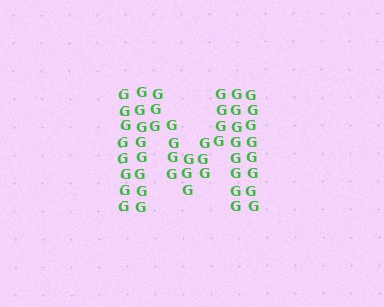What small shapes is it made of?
It is made of small letter G's.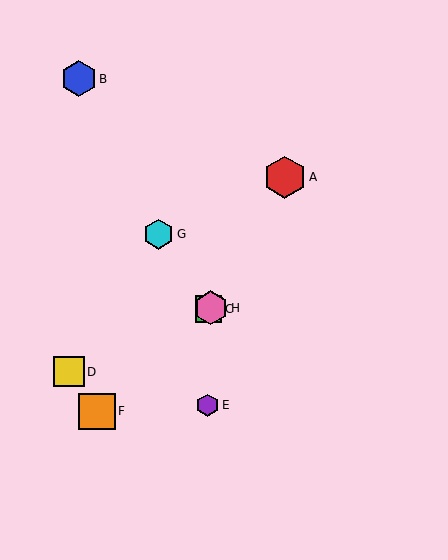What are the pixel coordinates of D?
Object D is at (69, 372).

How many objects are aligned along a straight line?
3 objects (C, D, H) are aligned along a straight line.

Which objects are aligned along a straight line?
Objects C, D, H are aligned along a straight line.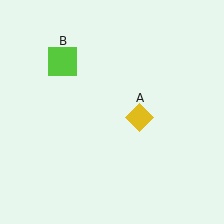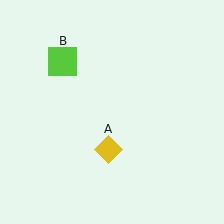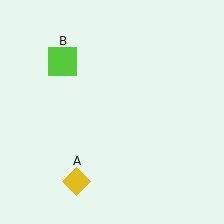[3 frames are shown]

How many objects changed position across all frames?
1 object changed position: yellow diamond (object A).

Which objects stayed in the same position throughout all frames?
Lime square (object B) remained stationary.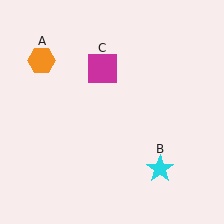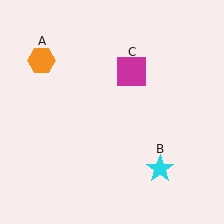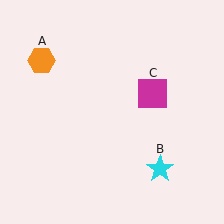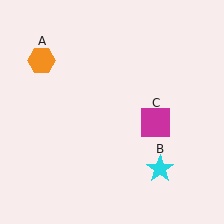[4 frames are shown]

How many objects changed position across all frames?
1 object changed position: magenta square (object C).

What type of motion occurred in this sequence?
The magenta square (object C) rotated clockwise around the center of the scene.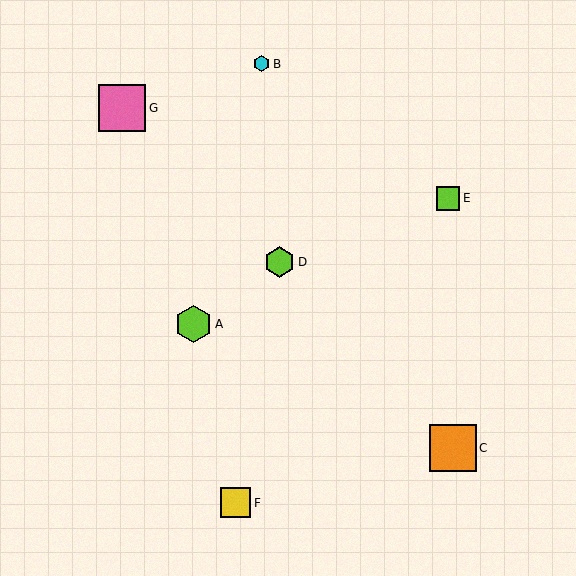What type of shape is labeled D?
Shape D is a lime hexagon.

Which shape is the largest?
The pink square (labeled G) is the largest.